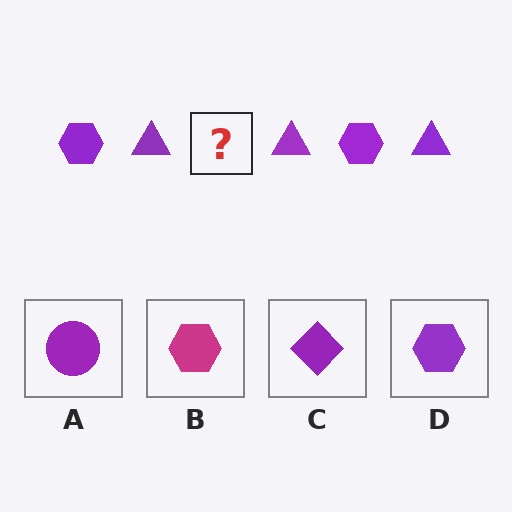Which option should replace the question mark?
Option D.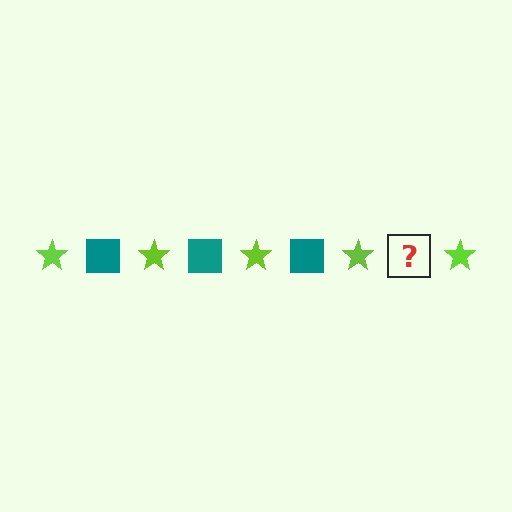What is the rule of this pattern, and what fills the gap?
The rule is that the pattern alternates between lime star and teal square. The gap should be filled with a teal square.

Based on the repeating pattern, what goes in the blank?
The blank should be a teal square.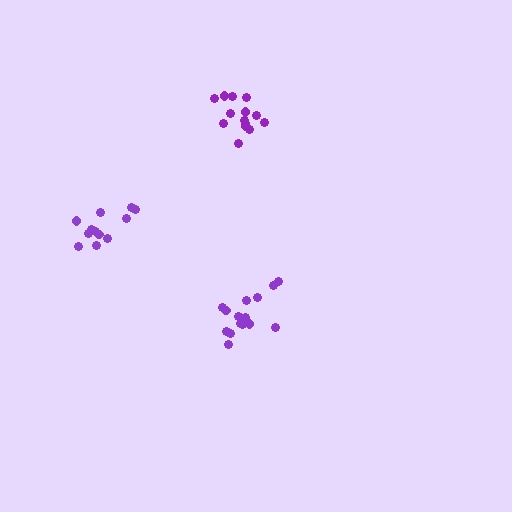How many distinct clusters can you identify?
There are 3 distinct clusters.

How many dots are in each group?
Group 1: 15 dots, Group 2: 14 dots, Group 3: 12 dots (41 total).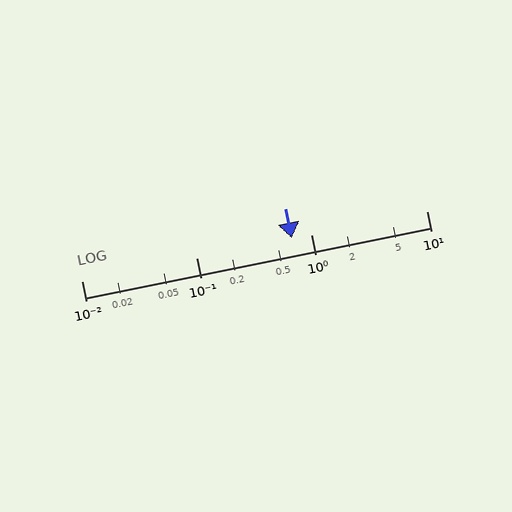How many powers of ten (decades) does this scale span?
The scale spans 3 decades, from 0.01 to 10.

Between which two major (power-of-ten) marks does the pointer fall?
The pointer is between 0.1 and 1.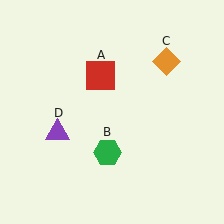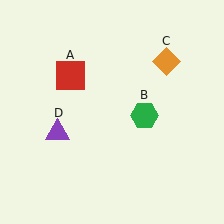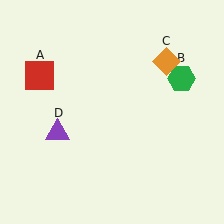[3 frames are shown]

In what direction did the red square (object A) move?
The red square (object A) moved left.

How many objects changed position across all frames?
2 objects changed position: red square (object A), green hexagon (object B).